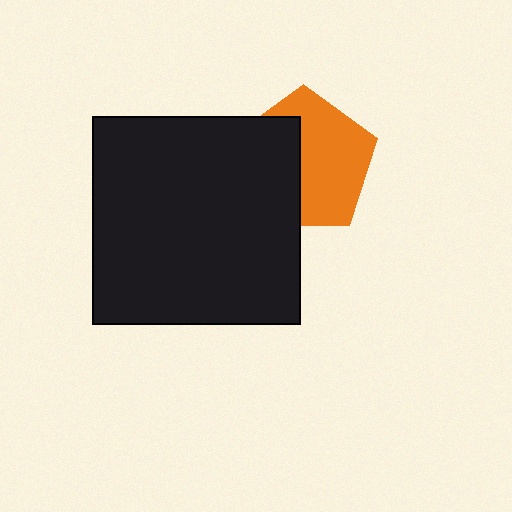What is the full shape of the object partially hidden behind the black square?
The partially hidden object is an orange pentagon.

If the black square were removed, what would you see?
You would see the complete orange pentagon.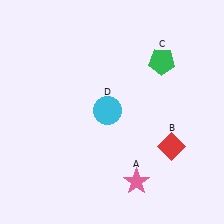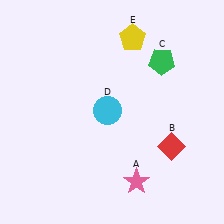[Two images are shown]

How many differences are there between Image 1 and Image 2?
There is 1 difference between the two images.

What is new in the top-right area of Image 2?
A yellow pentagon (E) was added in the top-right area of Image 2.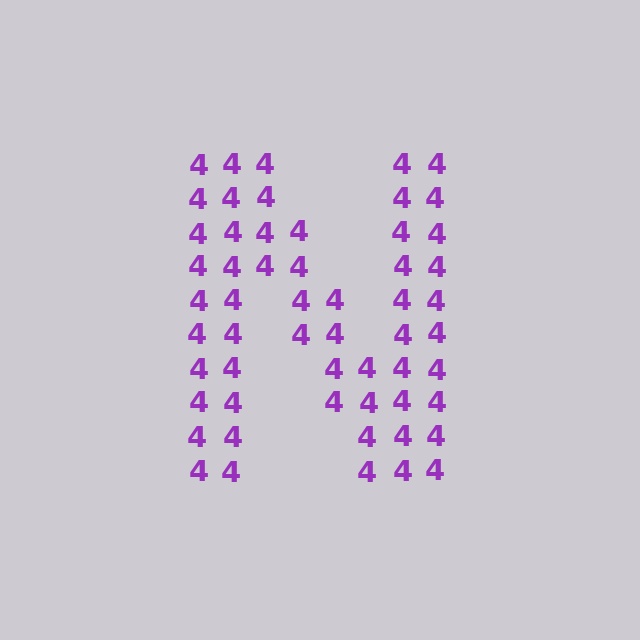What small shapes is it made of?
It is made of small digit 4's.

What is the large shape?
The large shape is the letter N.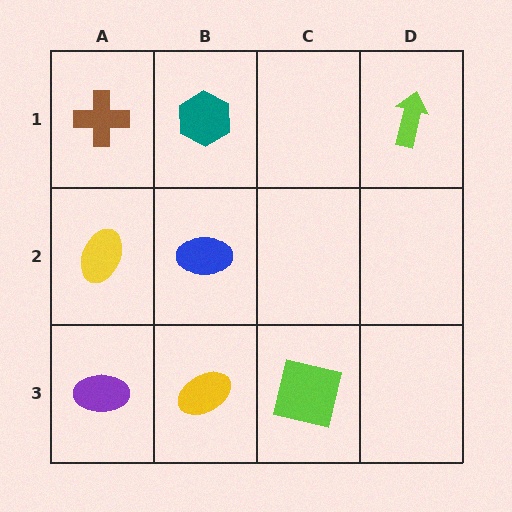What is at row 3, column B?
A yellow ellipse.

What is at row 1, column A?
A brown cross.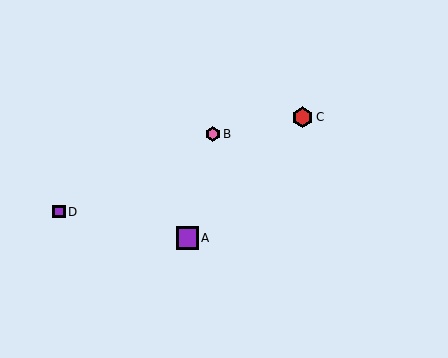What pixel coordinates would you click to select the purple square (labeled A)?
Click at (187, 238) to select the purple square A.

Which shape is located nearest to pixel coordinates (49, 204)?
The purple square (labeled D) at (59, 212) is nearest to that location.